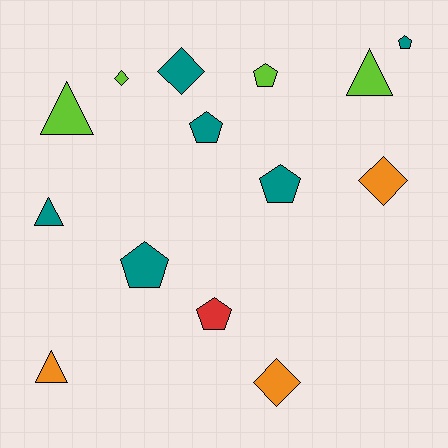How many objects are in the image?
There are 14 objects.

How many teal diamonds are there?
There is 1 teal diamond.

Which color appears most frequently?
Teal, with 6 objects.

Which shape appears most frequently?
Pentagon, with 6 objects.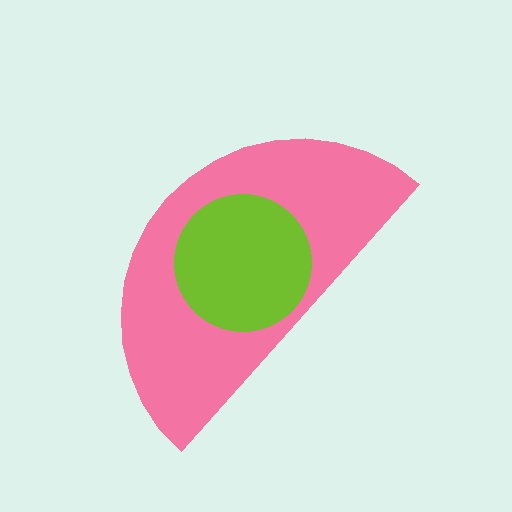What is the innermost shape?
The lime circle.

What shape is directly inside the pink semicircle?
The lime circle.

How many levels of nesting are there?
2.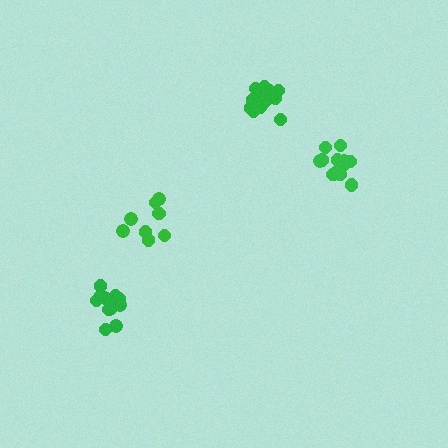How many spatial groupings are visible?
There are 4 spatial groupings.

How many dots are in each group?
Group 1: 8 dots, Group 2: 13 dots, Group 3: 12 dots, Group 4: 13 dots (46 total).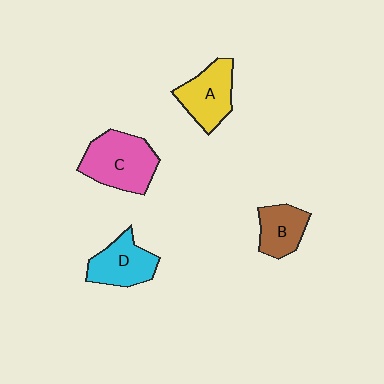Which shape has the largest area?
Shape C (pink).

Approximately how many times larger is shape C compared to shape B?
Approximately 1.7 times.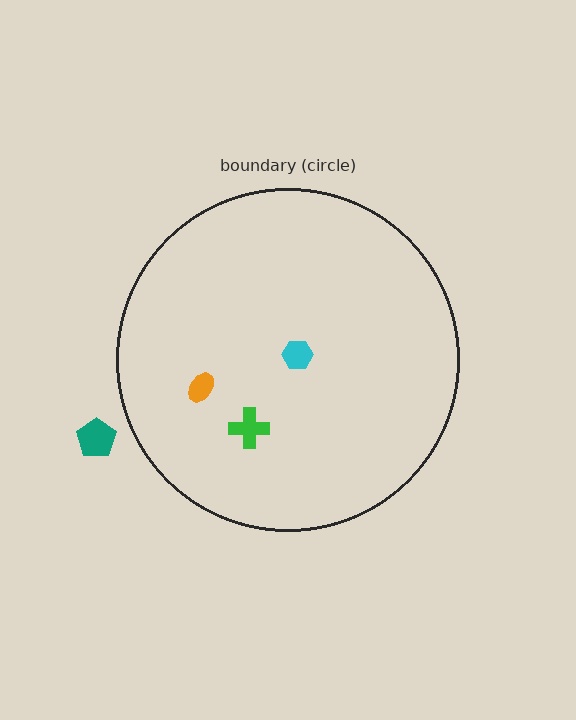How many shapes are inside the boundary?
3 inside, 1 outside.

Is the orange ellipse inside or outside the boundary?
Inside.